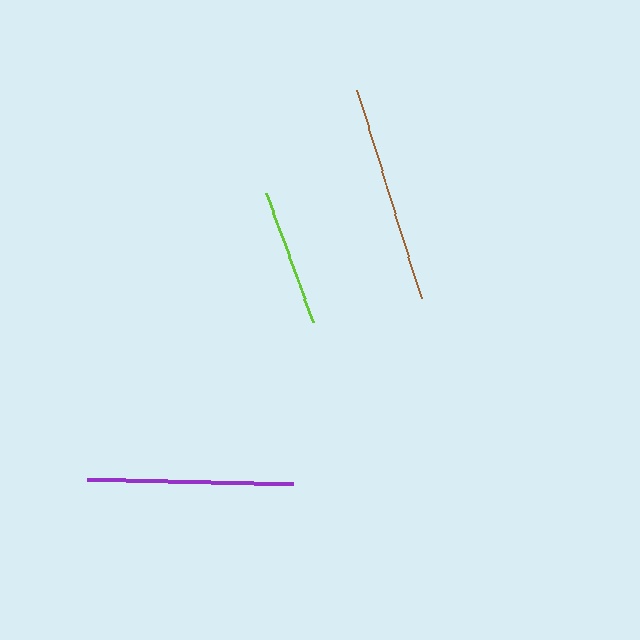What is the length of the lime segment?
The lime segment is approximately 137 pixels long.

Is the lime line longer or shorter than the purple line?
The purple line is longer than the lime line.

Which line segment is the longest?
The brown line is the longest at approximately 218 pixels.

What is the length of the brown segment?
The brown segment is approximately 218 pixels long.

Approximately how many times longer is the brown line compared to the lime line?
The brown line is approximately 1.6 times the length of the lime line.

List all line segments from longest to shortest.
From longest to shortest: brown, purple, lime.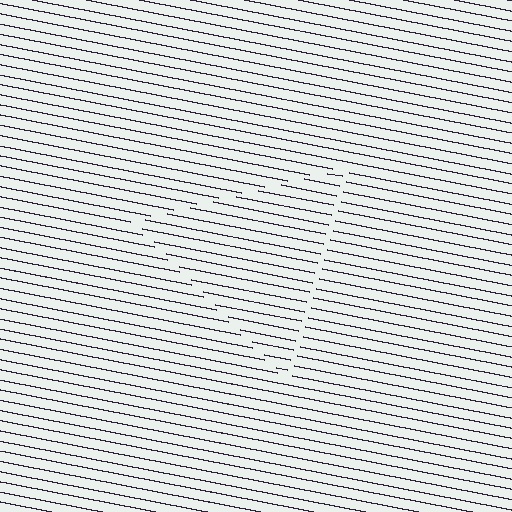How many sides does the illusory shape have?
3 sides — the line-ends trace a triangle.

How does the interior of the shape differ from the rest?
The interior of the shape contains the same grating, shifted by half a period — the contour is defined by the phase discontinuity where line-ends from the inner and outer gratings abut.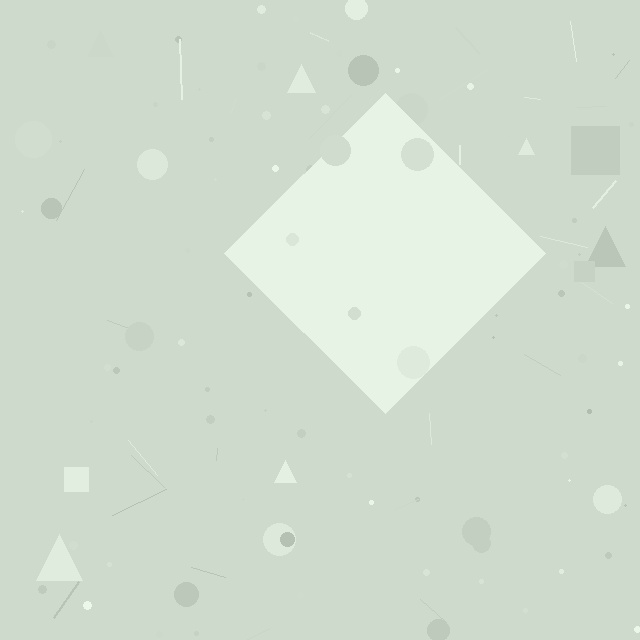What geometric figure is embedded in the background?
A diamond is embedded in the background.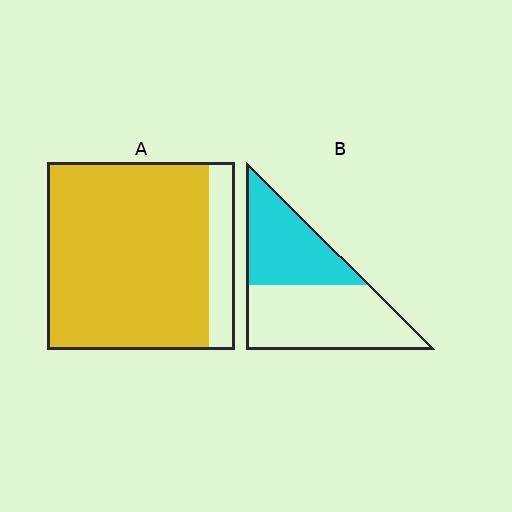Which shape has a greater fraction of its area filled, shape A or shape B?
Shape A.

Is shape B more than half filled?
No.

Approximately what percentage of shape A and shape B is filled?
A is approximately 85% and B is approximately 45%.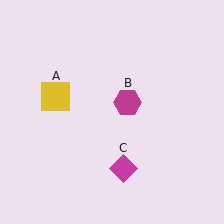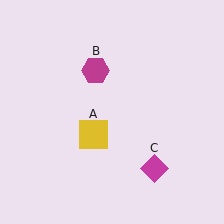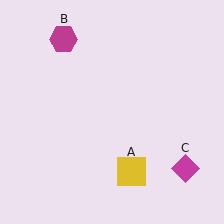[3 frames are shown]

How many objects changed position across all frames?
3 objects changed position: yellow square (object A), magenta hexagon (object B), magenta diamond (object C).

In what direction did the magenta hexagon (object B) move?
The magenta hexagon (object B) moved up and to the left.